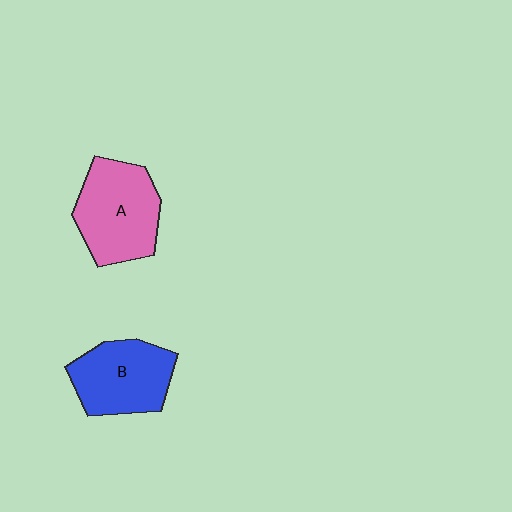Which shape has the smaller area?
Shape B (blue).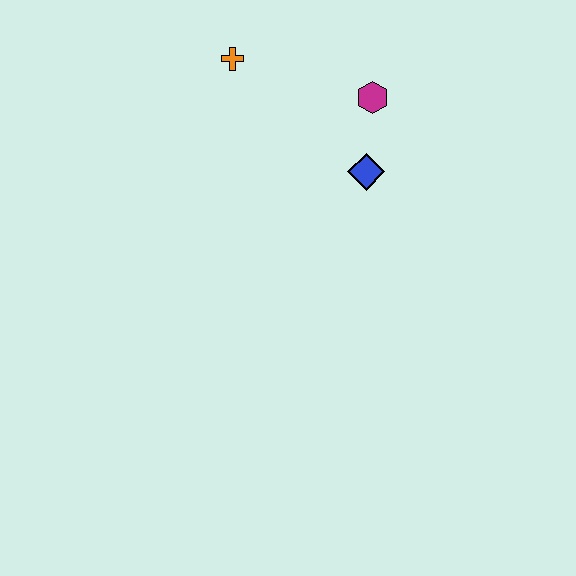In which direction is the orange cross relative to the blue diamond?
The orange cross is to the left of the blue diamond.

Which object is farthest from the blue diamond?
The orange cross is farthest from the blue diamond.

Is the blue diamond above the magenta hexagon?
No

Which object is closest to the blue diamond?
The magenta hexagon is closest to the blue diamond.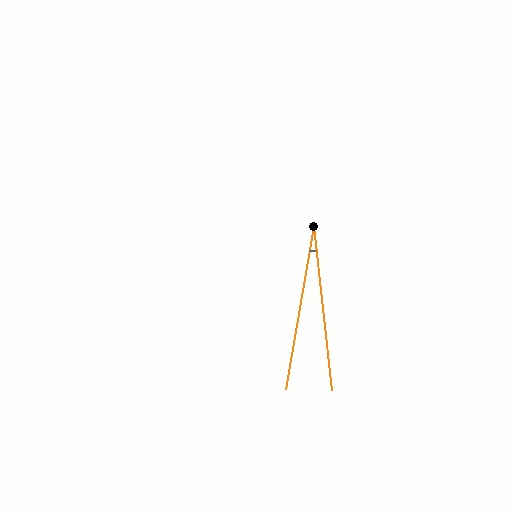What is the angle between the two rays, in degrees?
Approximately 16 degrees.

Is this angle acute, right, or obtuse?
It is acute.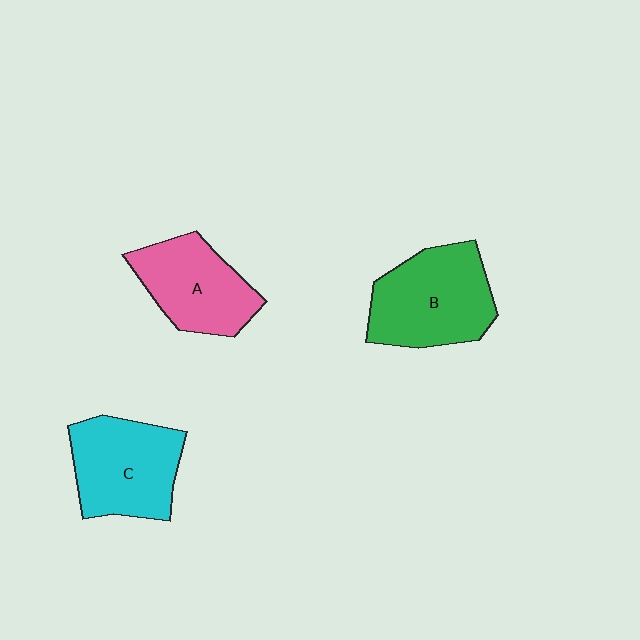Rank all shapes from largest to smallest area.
From largest to smallest: B (green), C (cyan), A (pink).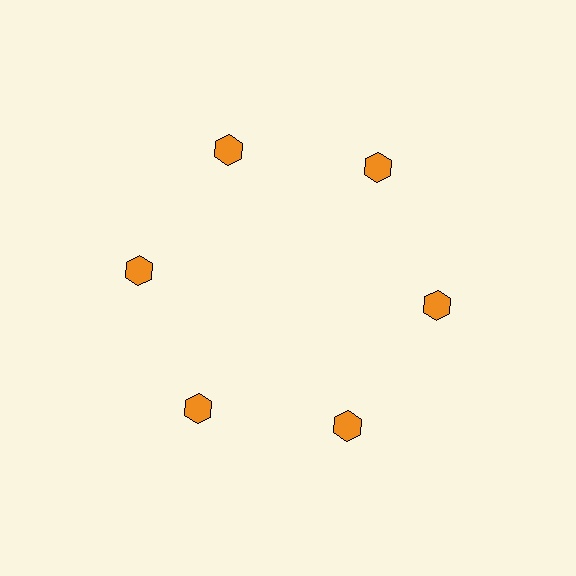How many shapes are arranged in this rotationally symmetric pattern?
There are 6 shapes, arranged in 6 groups of 1.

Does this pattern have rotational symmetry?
Yes, this pattern has 6-fold rotational symmetry. It looks the same after rotating 60 degrees around the center.